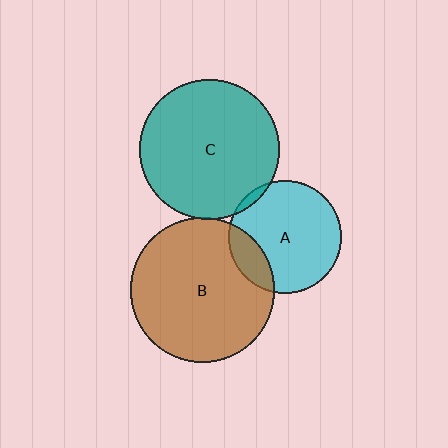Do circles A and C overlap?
Yes.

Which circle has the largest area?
Circle B (brown).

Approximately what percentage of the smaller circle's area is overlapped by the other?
Approximately 5%.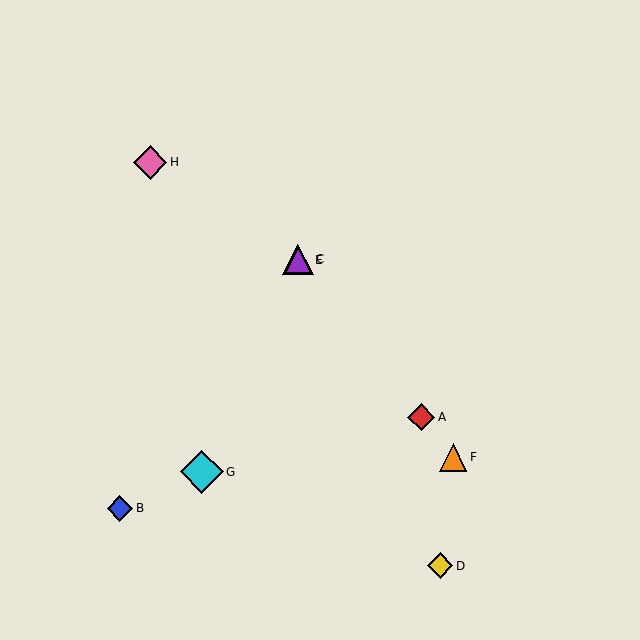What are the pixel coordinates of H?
Object H is at (150, 162).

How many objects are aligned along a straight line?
4 objects (A, C, E, F) are aligned along a straight line.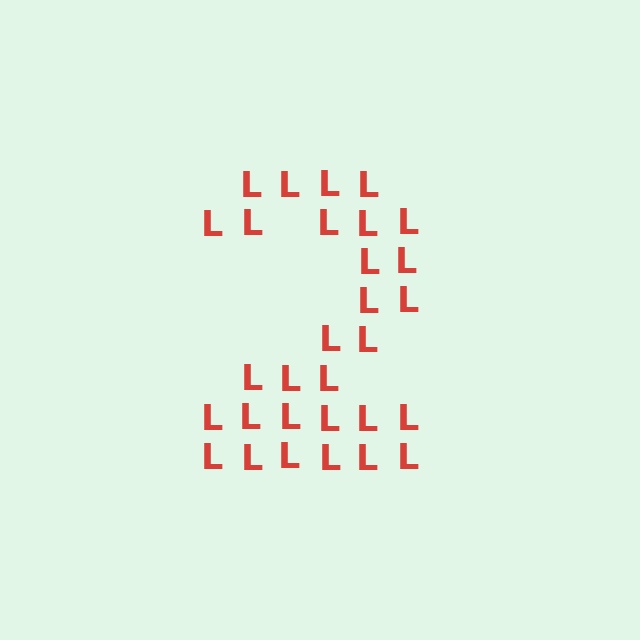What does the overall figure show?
The overall figure shows the digit 2.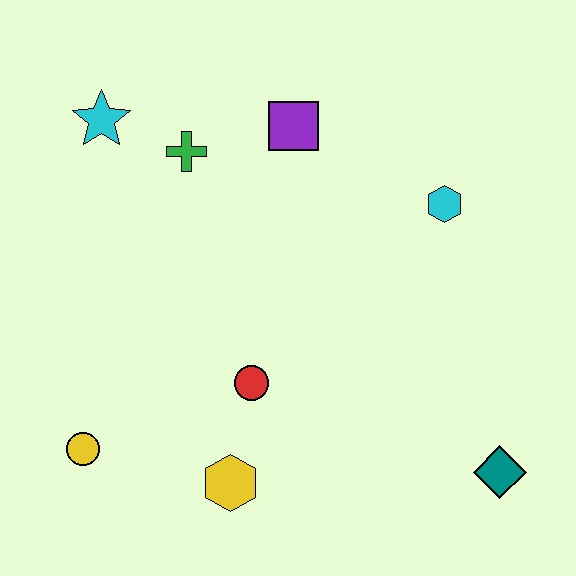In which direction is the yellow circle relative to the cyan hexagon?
The yellow circle is to the left of the cyan hexagon.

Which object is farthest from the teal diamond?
The cyan star is farthest from the teal diamond.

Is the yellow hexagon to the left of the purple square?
Yes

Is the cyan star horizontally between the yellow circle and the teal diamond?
Yes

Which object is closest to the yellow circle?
The yellow hexagon is closest to the yellow circle.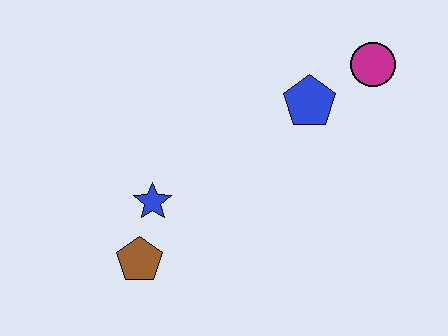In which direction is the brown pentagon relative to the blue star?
The brown pentagon is below the blue star.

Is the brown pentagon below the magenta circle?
Yes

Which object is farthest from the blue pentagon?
The brown pentagon is farthest from the blue pentagon.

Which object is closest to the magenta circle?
The blue pentagon is closest to the magenta circle.